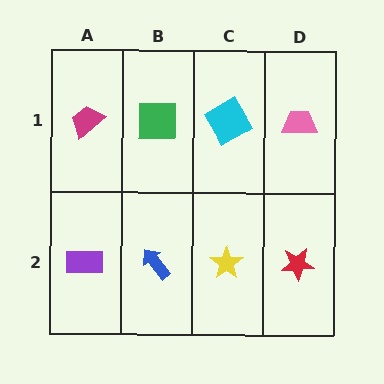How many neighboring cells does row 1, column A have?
2.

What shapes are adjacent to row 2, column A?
A magenta trapezoid (row 1, column A), a blue arrow (row 2, column B).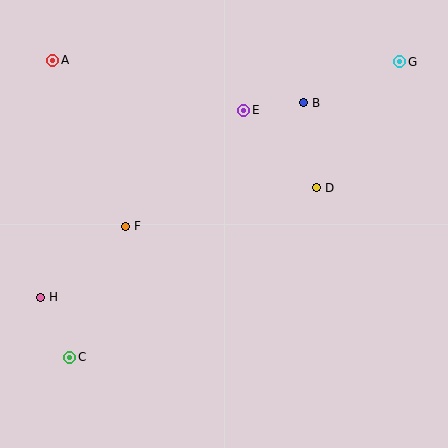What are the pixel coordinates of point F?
Point F is at (126, 226).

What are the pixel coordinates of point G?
Point G is at (400, 62).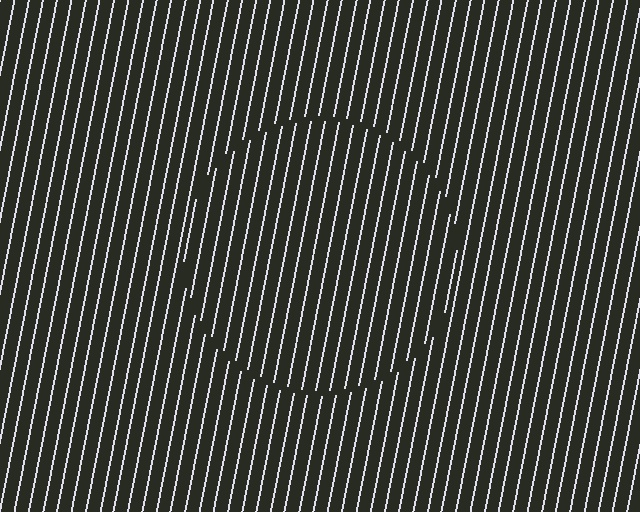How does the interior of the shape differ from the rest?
The interior of the shape contains the same grating, shifted by half a period — the contour is defined by the phase discontinuity where line-ends from the inner and outer gratings abut.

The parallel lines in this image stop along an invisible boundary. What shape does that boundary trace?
An illusory circle. The interior of the shape contains the same grating, shifted by half a period — the contour is defined by the phase discontinuity where line-ends from the inner and outer gratings abut.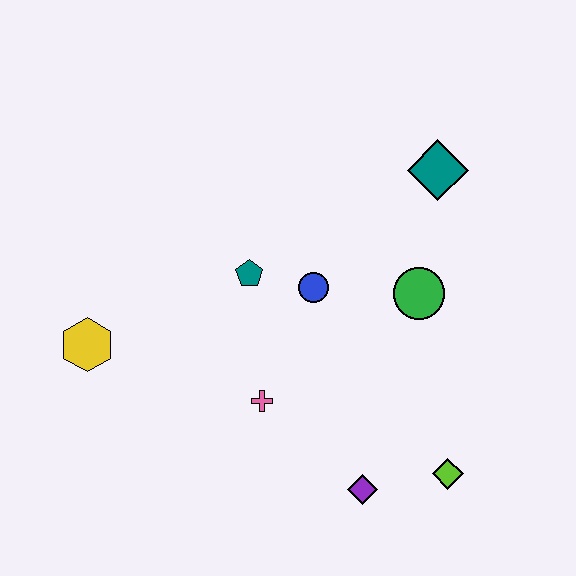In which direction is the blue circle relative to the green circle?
The blue circle is to the left of the green circle.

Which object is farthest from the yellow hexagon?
The teal diamond is farthest from the yellow hexagon.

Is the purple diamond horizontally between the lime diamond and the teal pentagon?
Yes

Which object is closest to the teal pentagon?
The blue circle is closest to the teal pentagon.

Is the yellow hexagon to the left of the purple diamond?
Yes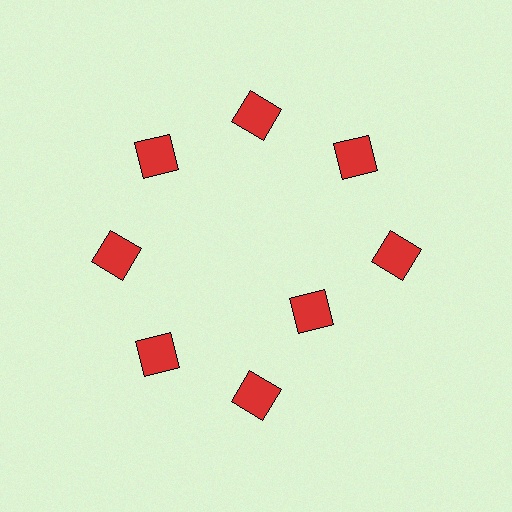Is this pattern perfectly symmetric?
No. The 8 red squares are arranged in a ring, but one element near the 4 o'clock position is pulled inward toward the center, breaking the 8-fold rotational symmetry.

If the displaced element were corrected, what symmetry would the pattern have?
It would have 8-fold rotational symmetry — the pattern would map onto itself every 45 degrees.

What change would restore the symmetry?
The symmetry would be restored by moving it outward, back onto the ring so that all 8 squares sit at equal angles and equal distance from the center.